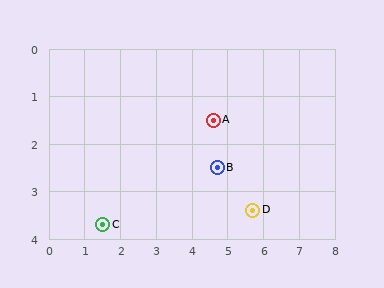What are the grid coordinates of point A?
Point A is at approximately (4.6, 1.5).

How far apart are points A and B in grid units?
Points A and B are about 1.0 grid units apart.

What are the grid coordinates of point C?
Point C is at approximately (1.5, 3.7).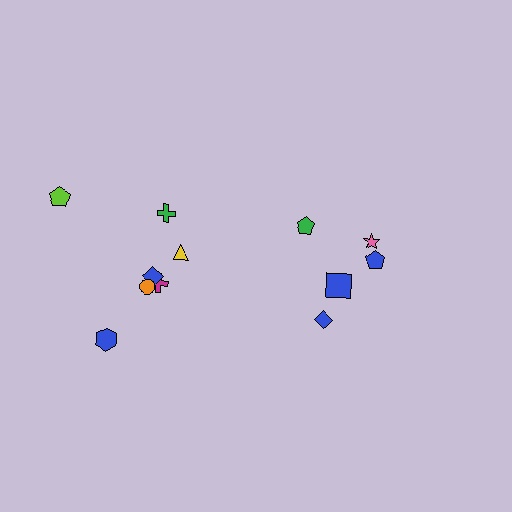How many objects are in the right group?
There are 5 objects.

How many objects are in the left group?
There are 7 objects.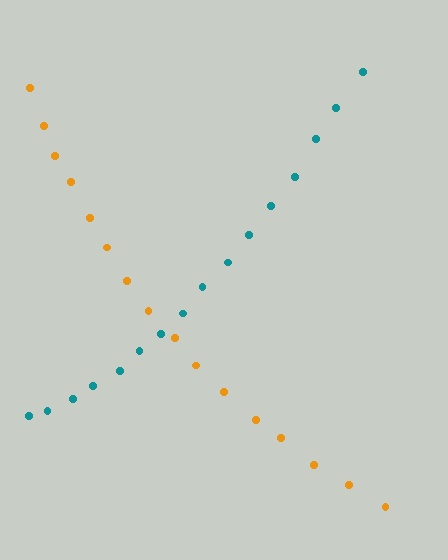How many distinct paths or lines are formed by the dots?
There are 2 distinct paths.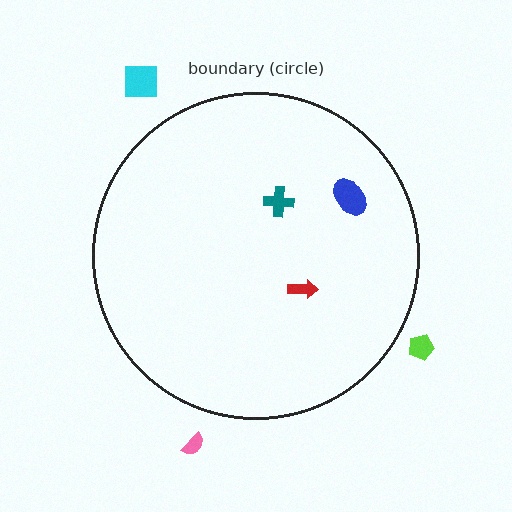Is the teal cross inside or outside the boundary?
Inside.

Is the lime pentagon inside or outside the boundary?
Outside.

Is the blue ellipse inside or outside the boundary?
Inside.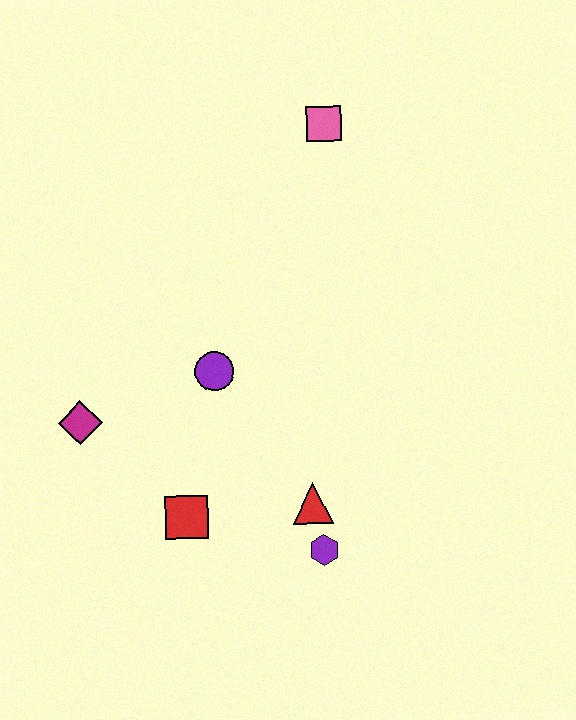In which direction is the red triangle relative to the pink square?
The red triangle is below the pink square.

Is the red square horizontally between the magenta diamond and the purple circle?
Yes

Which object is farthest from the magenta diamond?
The pink square is farthest from the magenta diamond.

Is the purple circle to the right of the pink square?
No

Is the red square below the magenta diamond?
Yes